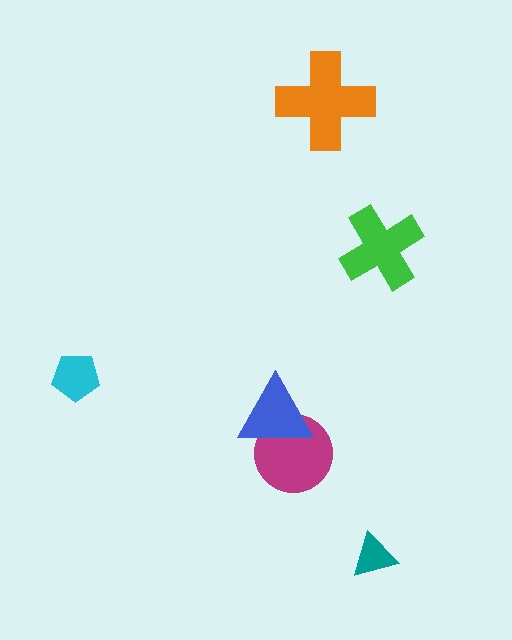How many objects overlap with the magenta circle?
1 object overlaps with the magenta circle.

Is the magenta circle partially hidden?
Yes, it is partially covered by another shape.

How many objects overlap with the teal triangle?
0 objects overlap with the teal triangle.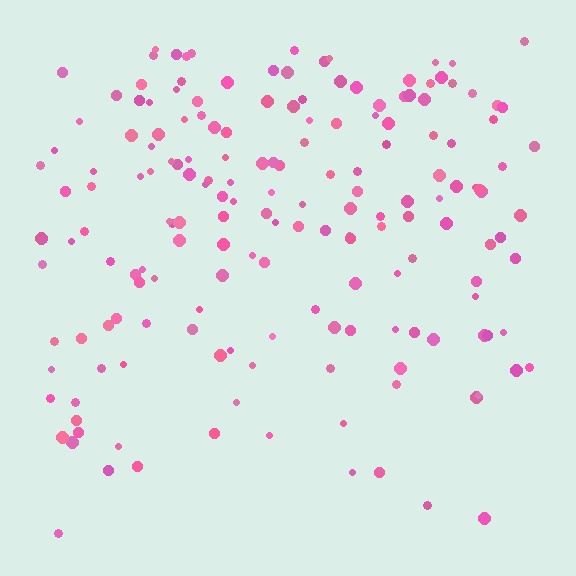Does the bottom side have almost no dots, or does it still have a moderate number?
Still a moderate number, just noticeably fewer than the top.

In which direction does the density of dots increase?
From bottom to top, with the top side densest.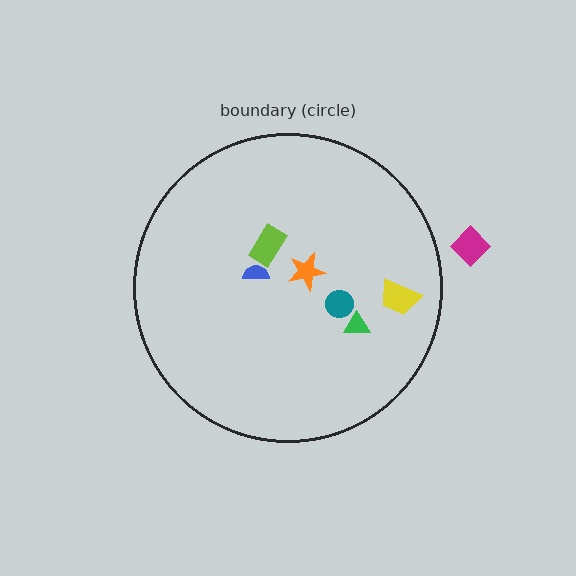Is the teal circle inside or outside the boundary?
Inside.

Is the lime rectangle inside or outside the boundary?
Inside.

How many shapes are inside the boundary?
6 inside, 1 outside.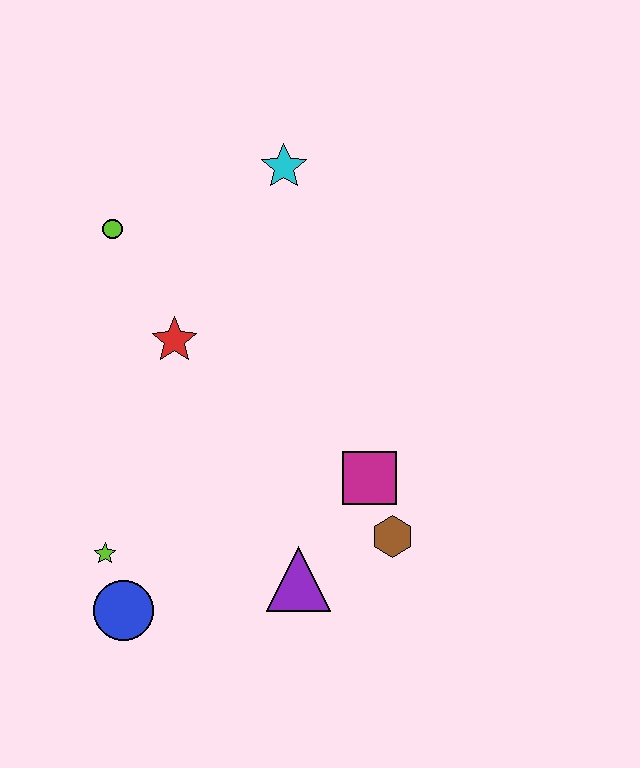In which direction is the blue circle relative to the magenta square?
The blue circle is to the left of the magenta square.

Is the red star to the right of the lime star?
Yes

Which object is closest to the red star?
The lime circle is closest to the red star.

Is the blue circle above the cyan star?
No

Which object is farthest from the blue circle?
The cyan star is farthest from the blue circle.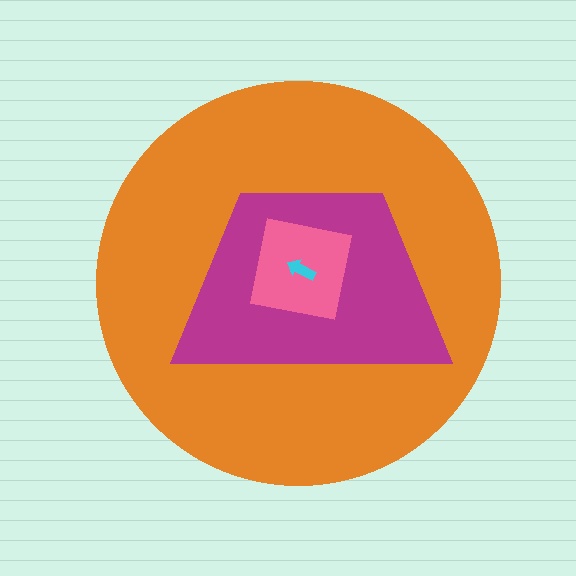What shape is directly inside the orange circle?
The magenta trapezoid.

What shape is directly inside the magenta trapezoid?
The pink square.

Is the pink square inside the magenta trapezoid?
Yes.